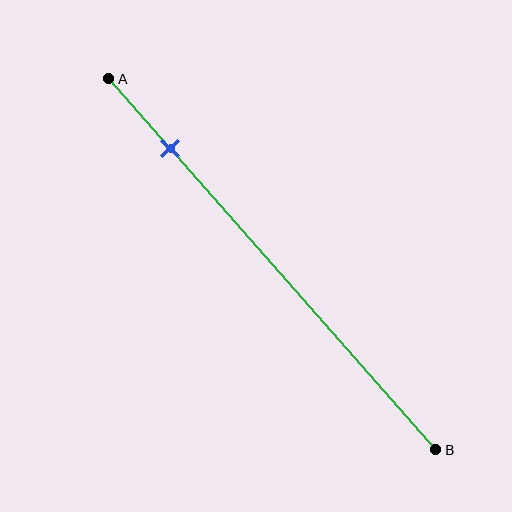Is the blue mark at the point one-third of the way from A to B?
No, the mark is at about 20% from A, not at the 33% one-third point.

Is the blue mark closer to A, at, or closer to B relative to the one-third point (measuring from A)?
The blue mark is closer to point A than the one-third point of segment AB.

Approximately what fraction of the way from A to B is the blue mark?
The blue mark is approximately 20% of the way from A to B.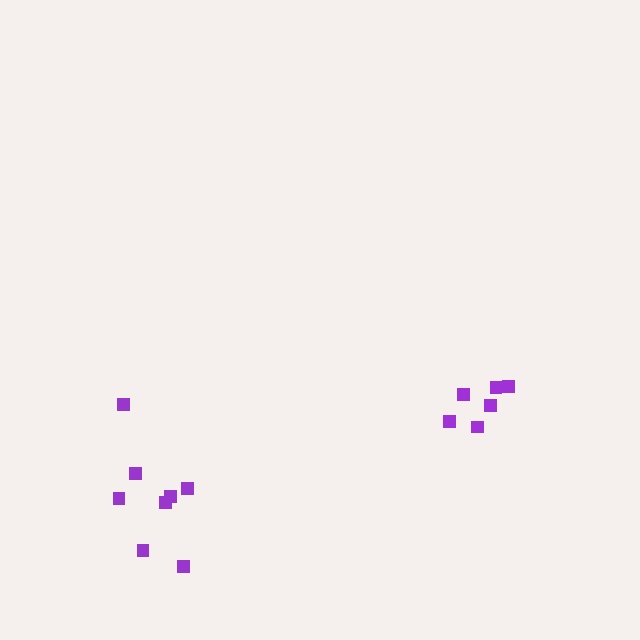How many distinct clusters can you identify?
There are 2 distinct clusters.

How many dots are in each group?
Group 1: 8 dots, Group 2: 6 dots (14 total).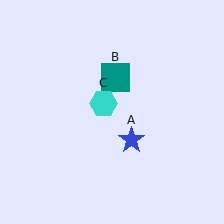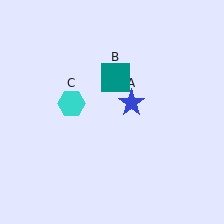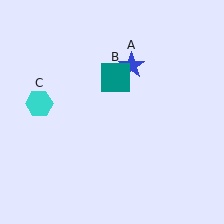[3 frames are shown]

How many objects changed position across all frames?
2 objects changed position: blue star (object A), cyan hexagon (object C).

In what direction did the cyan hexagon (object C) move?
The cyan hexagon (object C) moved left.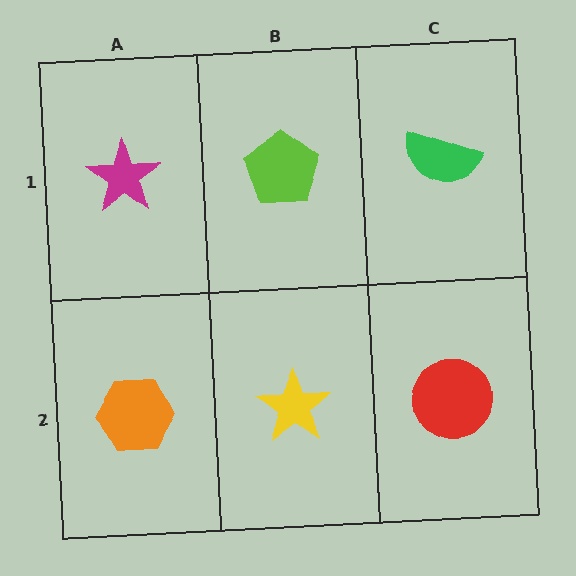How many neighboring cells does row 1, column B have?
3.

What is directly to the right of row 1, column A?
A lime pentagon.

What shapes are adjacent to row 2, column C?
A green semicircle (row 1, column C), a yellow star (row 2, column B).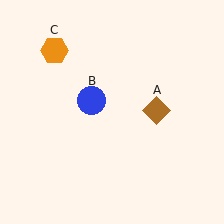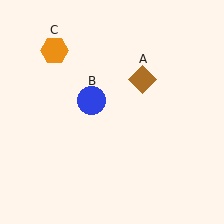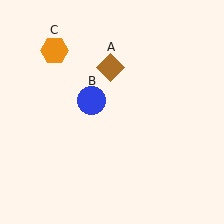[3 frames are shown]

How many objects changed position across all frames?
1 object changed position: brown diamond (object A).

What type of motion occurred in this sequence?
The brown diamond (object A) rotated counterclockwise around the center of the scene.